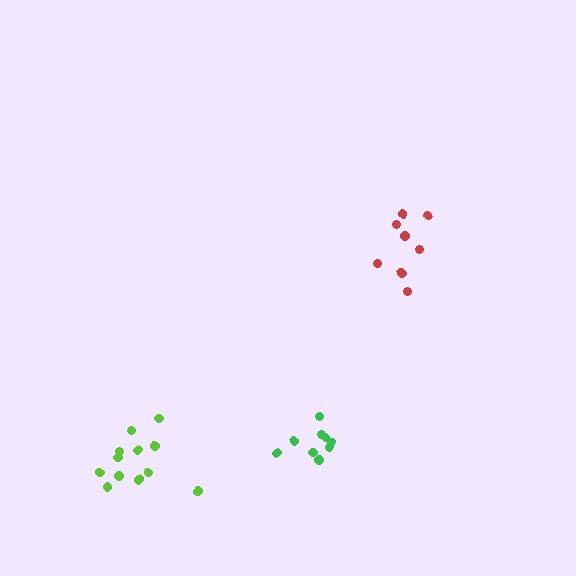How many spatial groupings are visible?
There are 3 spatial groupings.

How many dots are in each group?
Group 1: 8 dots, Group 2: 9 dots, Group 3: 12 dots (29 total).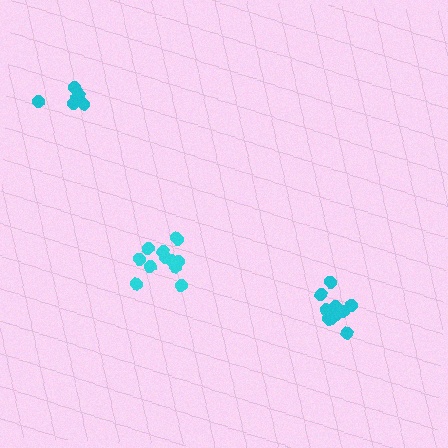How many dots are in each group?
Group 1: 12 dots, Group 2: 6 dots, Group 3: 10 dots (28 total).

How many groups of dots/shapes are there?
There are 3 groups.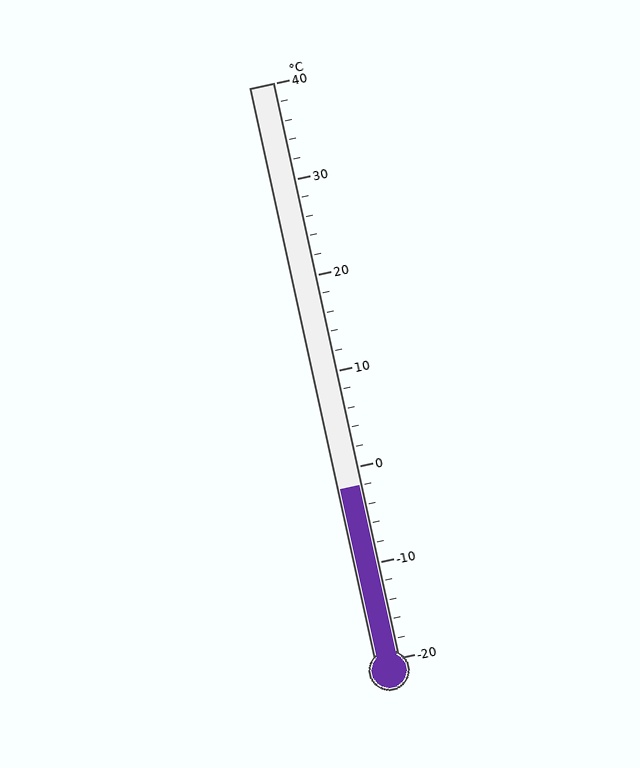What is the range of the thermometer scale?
The thermometer scale ranges from -20°C to 40°C.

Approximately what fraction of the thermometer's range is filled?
The thermometer is filled to approximately 30% of its range.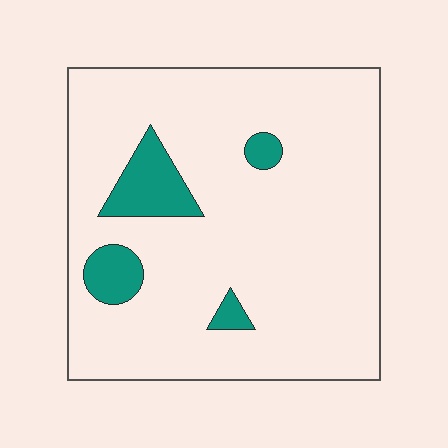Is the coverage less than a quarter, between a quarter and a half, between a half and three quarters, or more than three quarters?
Less than a quarter.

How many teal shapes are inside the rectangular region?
4.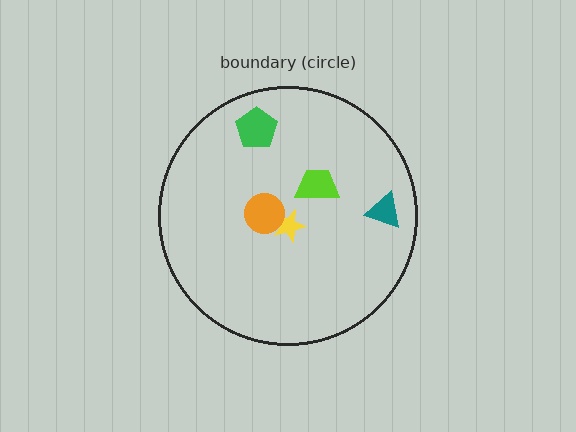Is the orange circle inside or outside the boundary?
Inside.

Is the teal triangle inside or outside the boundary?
Inside.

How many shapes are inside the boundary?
5 inside, 0 outside.